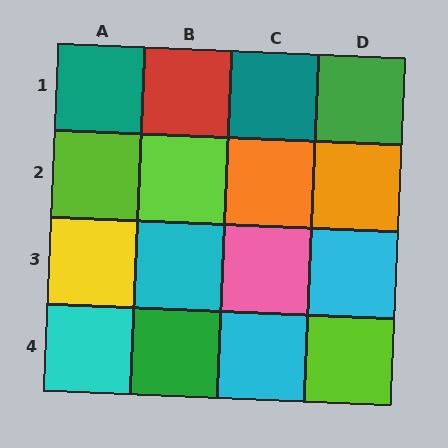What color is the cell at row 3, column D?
Cyan.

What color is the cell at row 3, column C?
Pink.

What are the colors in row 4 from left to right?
Cyan, green, cyan, lime.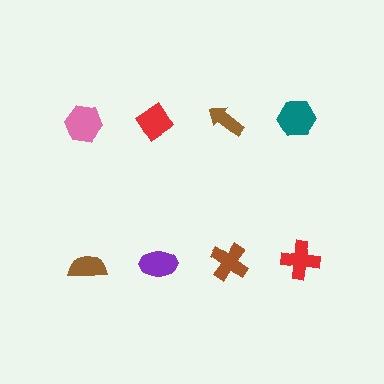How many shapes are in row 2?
4 shapes.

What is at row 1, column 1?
A pink hexagon.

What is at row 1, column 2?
A red diamond.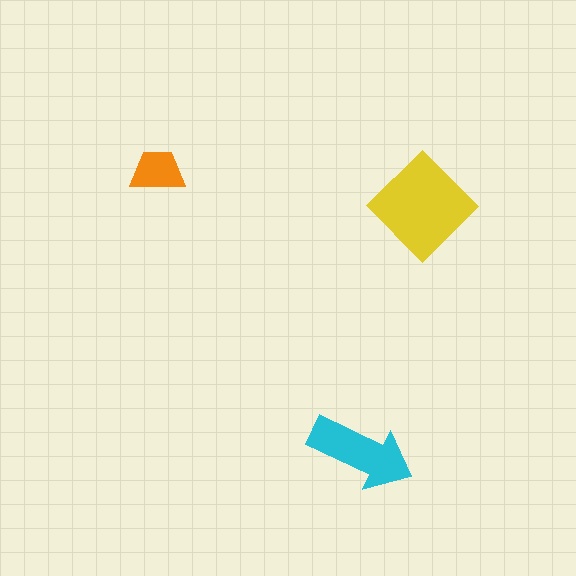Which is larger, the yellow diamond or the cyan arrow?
The yellow diamond.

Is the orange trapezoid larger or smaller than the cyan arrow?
Smaller.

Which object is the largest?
The yellow diamond.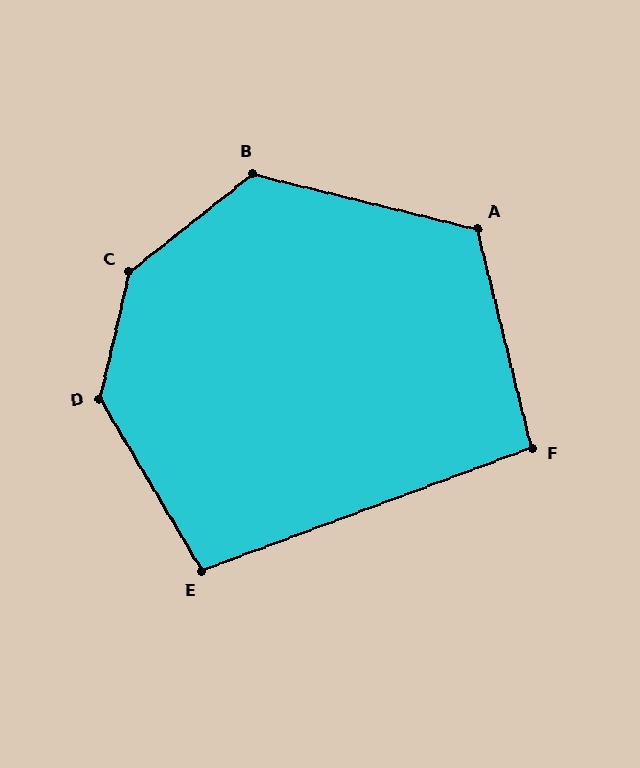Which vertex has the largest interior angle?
C, at approximately 142 degrees.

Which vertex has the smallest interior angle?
F, at approximately 97 degrees.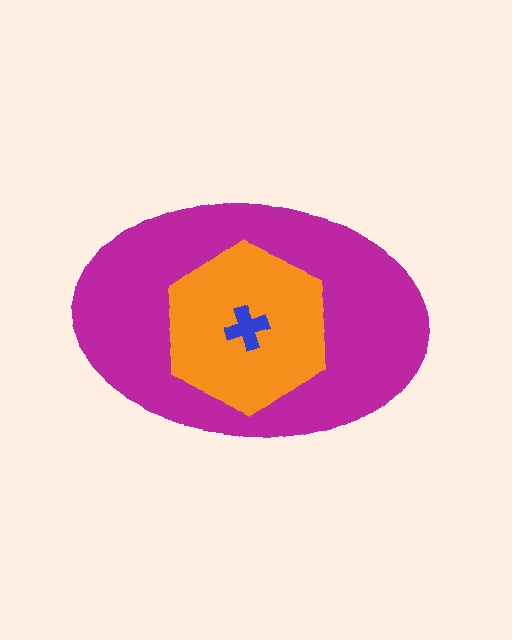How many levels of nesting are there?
3.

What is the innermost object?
The blue cross.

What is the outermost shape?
The magenta ellipse.